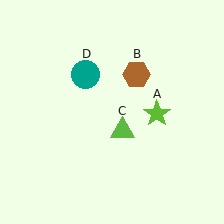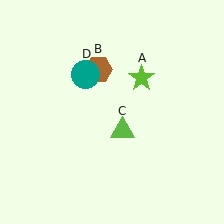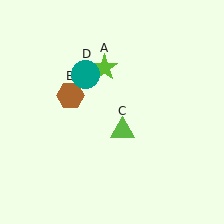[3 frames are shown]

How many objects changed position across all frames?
2 objects changed position: lime star (object A), brown hexagon (object B).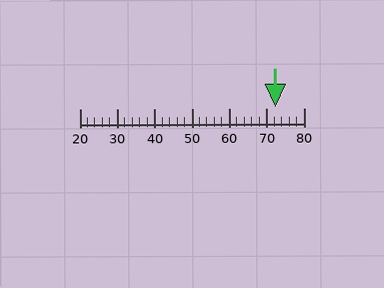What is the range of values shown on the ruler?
The ruler shows values from 20 to 80.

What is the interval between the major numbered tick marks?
The major tick marks are spaced 10 units apart.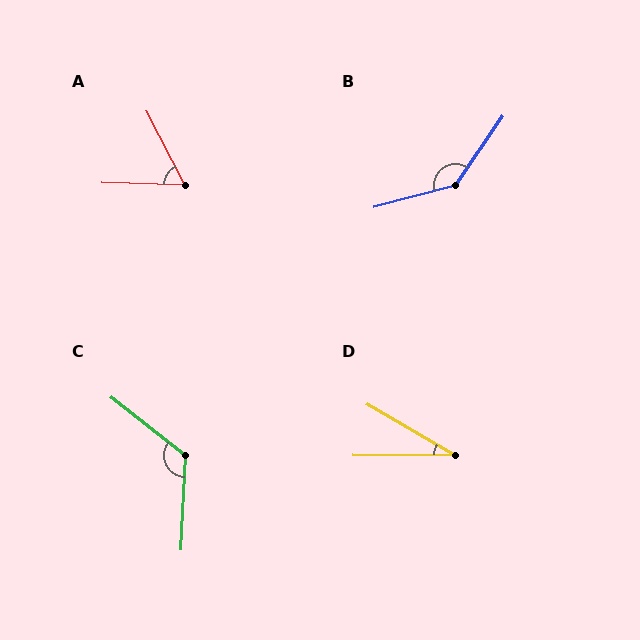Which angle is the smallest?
D, at approximately 30 degrees.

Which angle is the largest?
B, at approximately 139 degrees.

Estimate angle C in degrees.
Approximately 126 degrees.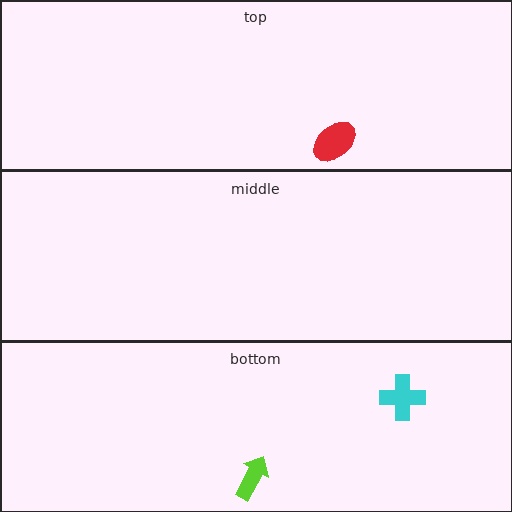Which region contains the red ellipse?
The top region.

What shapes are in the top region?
The red ellipse.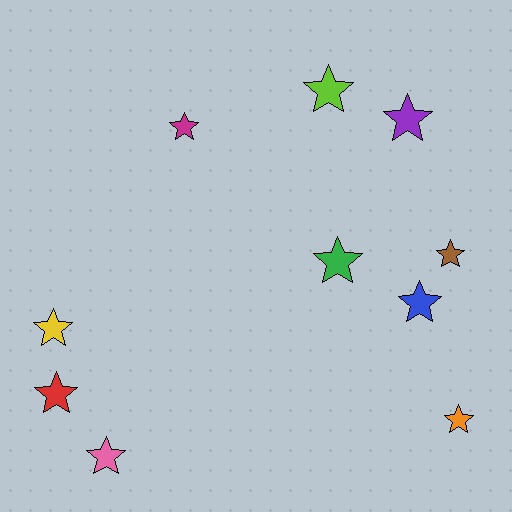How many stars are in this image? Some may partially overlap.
There are 10 stars.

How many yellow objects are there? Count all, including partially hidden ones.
There is 1 yellow object.